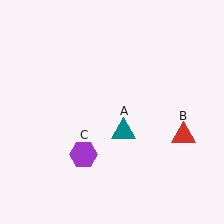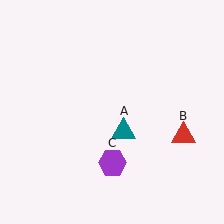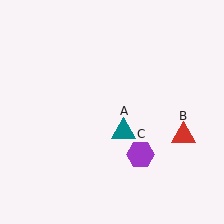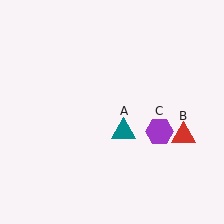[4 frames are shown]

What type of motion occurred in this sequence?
The purple hexagon (object C) rotated counterclockwise around the center of the scene.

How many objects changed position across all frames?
1 object changed position: purple hexagon (object C).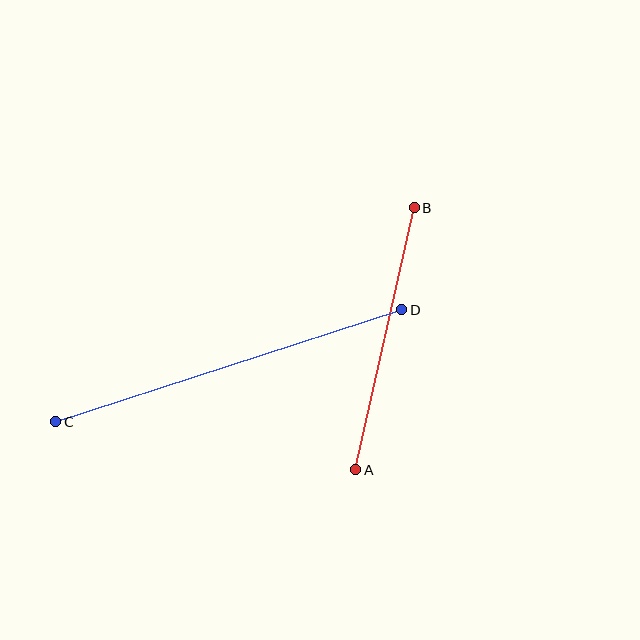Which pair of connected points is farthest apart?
Points C and D are farthest apart.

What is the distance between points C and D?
The distance is approximately 364 pixels.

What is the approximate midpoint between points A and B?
The midpoint is at approximately (385, 339) pixels.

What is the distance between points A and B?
The distance is approximately 268 pixels.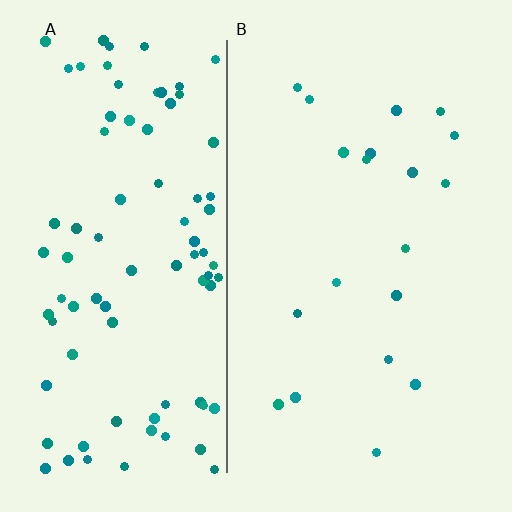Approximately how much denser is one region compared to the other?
Approximately 4.5× — region A over region B.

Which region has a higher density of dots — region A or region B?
A (the left).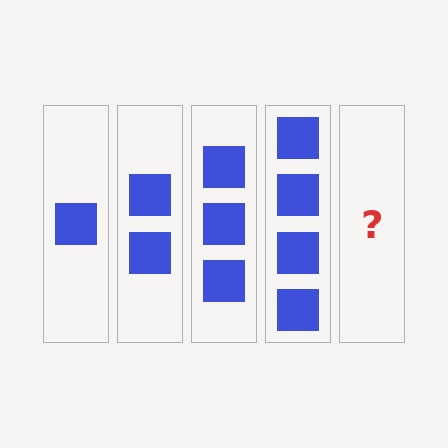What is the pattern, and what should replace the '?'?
The pattern is that each step adds one more square. The '?' should be 5 squares.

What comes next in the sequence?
The next element should be 5 squares.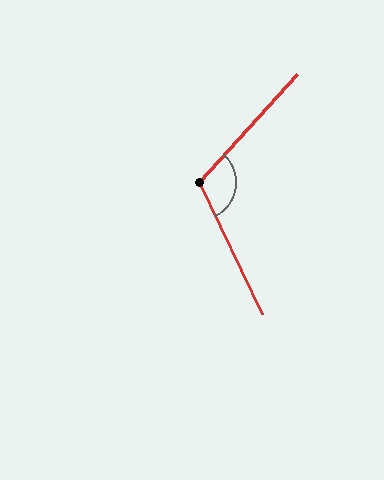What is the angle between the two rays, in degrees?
Approximately 112 degrees.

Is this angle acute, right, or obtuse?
It is obtuse.